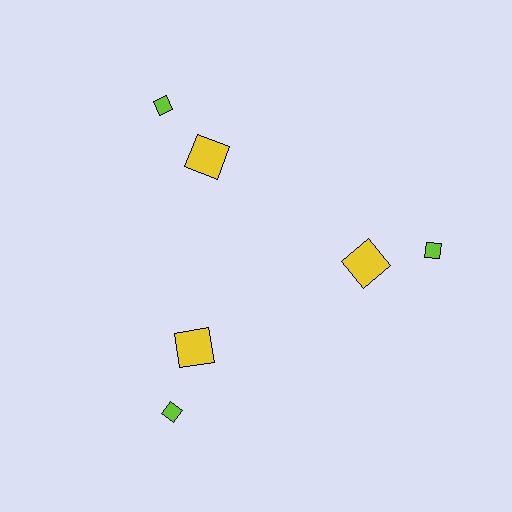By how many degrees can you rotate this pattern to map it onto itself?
The pattern maps onto itself every 120 degrees of rotation.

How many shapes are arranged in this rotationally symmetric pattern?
There are 6 shapes, arranged in 3 groups of 2.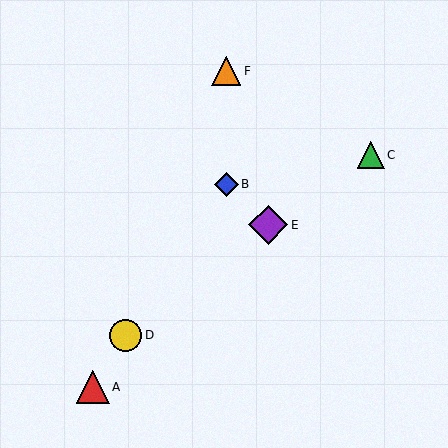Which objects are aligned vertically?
Objects B, F are aligned vertically.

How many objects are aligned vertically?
2 objects (B, F) are aligned vertically.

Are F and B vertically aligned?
Yes, both are at x≈226.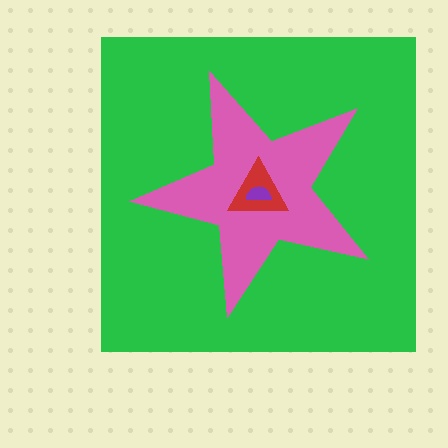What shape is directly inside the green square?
The pink star.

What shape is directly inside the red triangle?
The purple semicircle.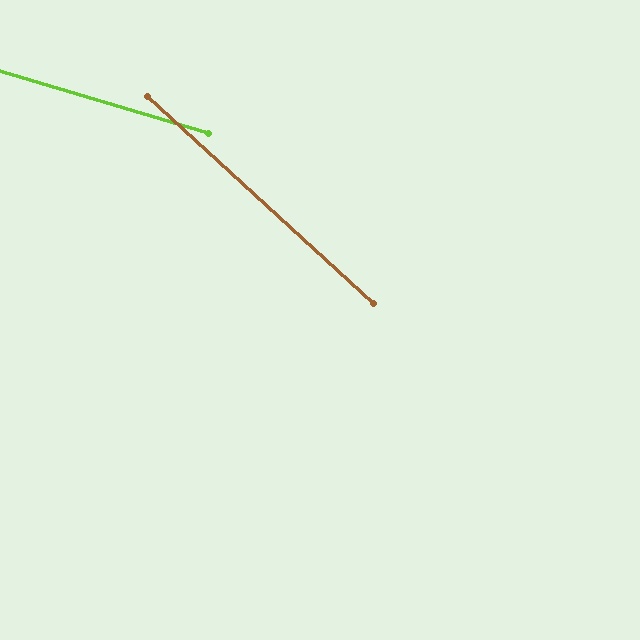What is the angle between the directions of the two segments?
Approximately 26 degrees.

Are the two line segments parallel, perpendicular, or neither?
Neither parallel nor perpendicular — they differ by about 26°.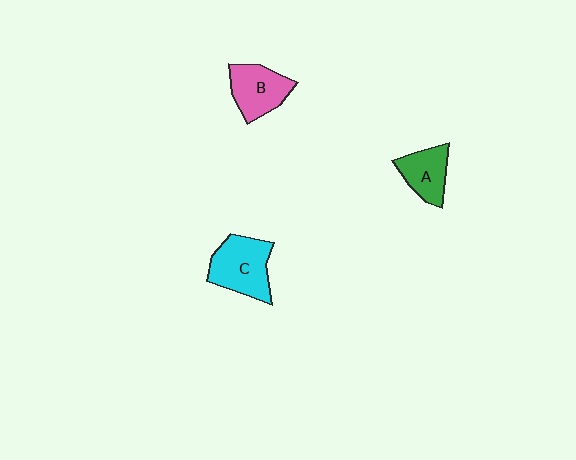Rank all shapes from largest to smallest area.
From largest to smallest: C (cyan), B (pink), A (green).